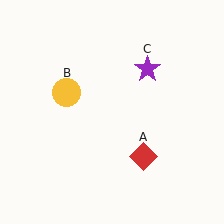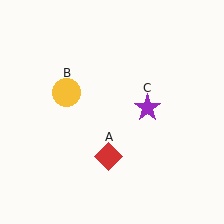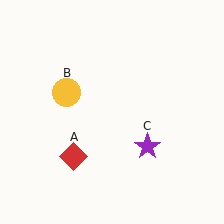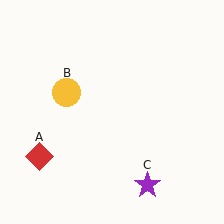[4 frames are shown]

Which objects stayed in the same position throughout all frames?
Yellow circle (object B) remained stationary.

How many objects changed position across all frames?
2 objects changed position: red diamond (object A), purple star (object C).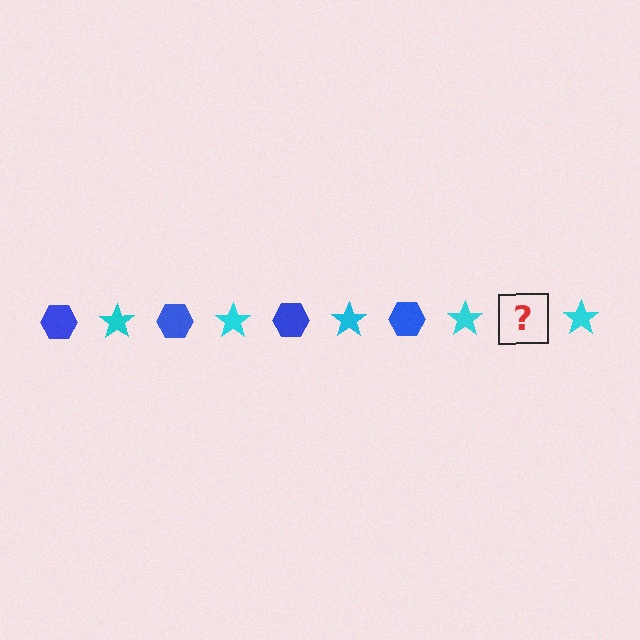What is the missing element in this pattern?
The missing element is a blue hexagon.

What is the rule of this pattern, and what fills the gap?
The rule is that the pattern alternates between blue hexagon and cyan star. The gap should be filled with a blue hexagon.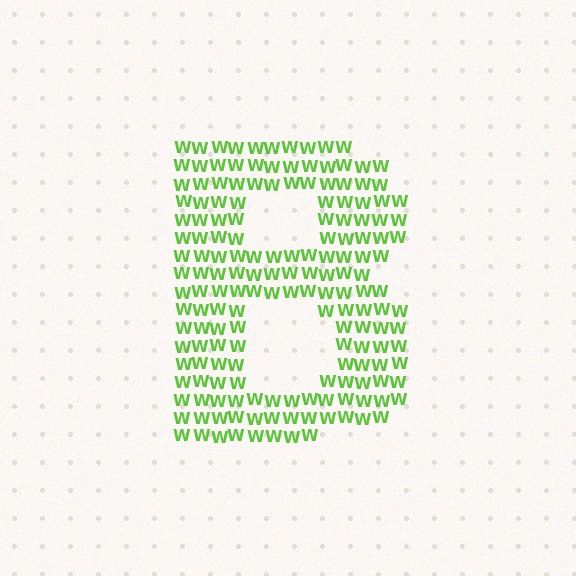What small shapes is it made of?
It is made of small letter W's.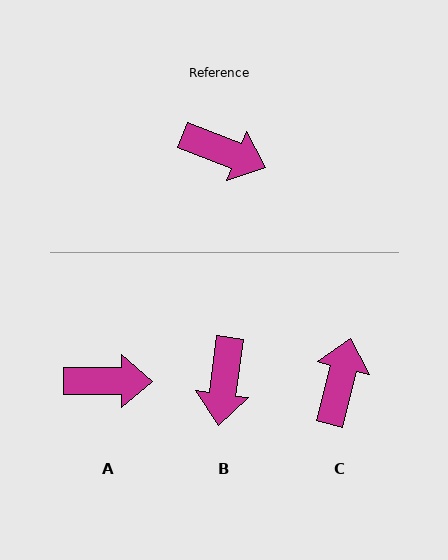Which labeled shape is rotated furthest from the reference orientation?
C, about 97 degrees away.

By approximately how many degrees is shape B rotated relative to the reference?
Approximately 76 degrees clockwise.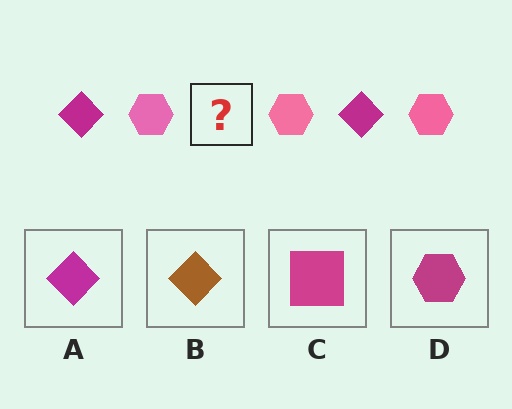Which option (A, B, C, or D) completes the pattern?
A.